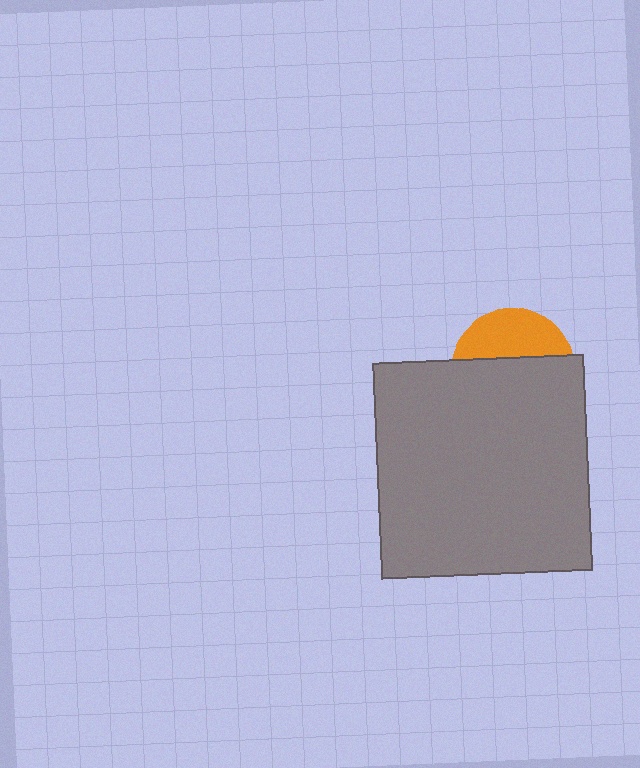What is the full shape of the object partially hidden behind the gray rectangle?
The partially hidden object is an orange circle.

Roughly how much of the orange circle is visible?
A small part of it is visible (roughly 38%).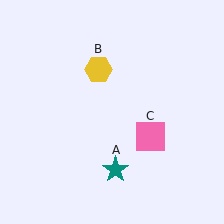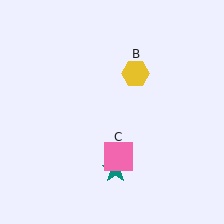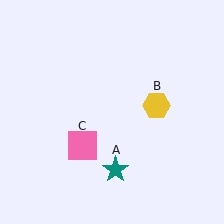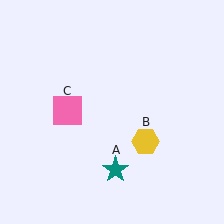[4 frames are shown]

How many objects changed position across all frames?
2 objects changed position: yellow hexagon (object B), pink square (object C).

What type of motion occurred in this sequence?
The yellow hexagon (object B), pink square (object C) rotated clockwise around the center of the scene.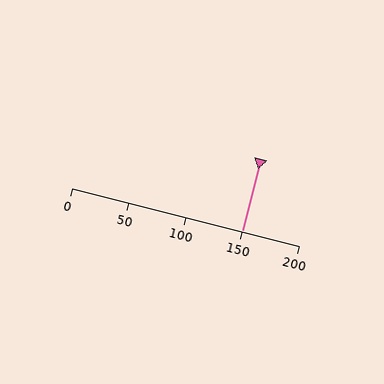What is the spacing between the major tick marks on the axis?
The major ticks are spaced 50 apart.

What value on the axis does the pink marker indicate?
The marker indicates approximately 150.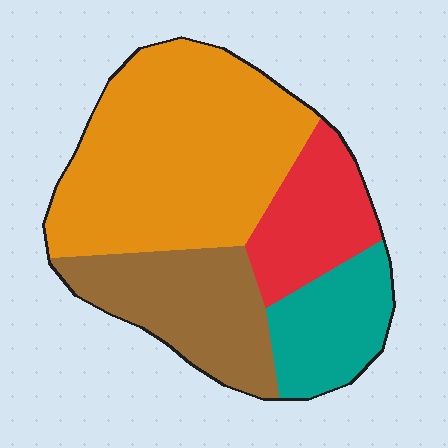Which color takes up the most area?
Orange, at roughly 45%.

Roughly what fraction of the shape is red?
Red takes up about one sixth (1/6) of the shape.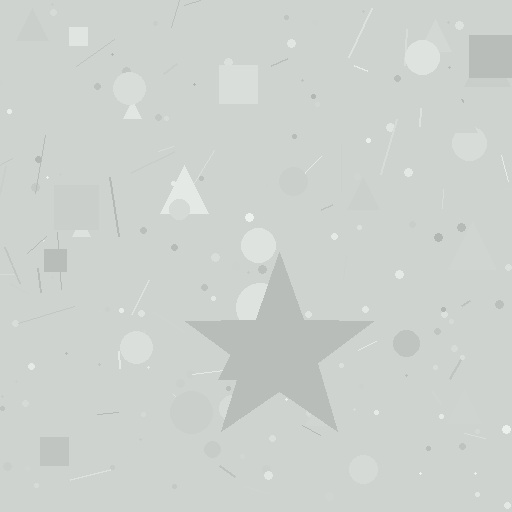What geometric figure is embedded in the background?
A star is embedded in the background.